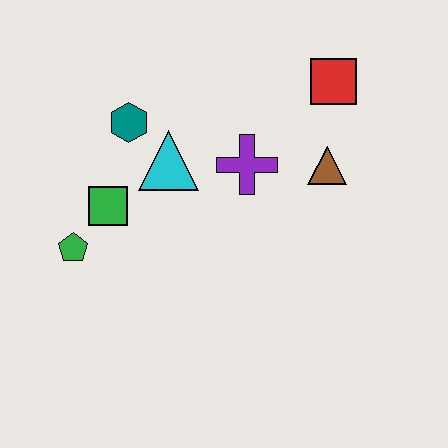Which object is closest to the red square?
The brown triangle is closest to the red square.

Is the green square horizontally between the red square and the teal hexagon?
No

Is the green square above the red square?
No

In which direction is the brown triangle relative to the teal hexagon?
The brown triangle is to the right of the teal hexagon.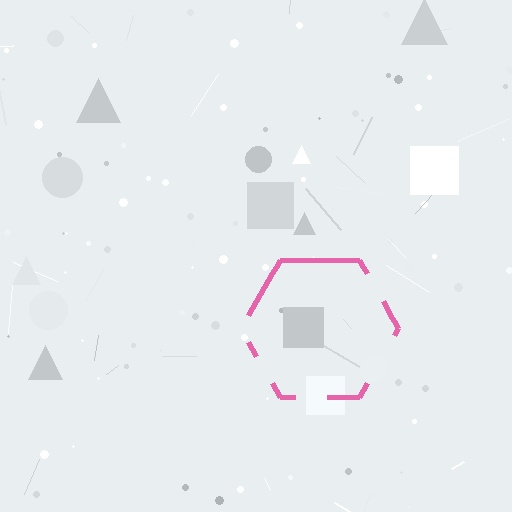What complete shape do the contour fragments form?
The contour fragments form a hexagon.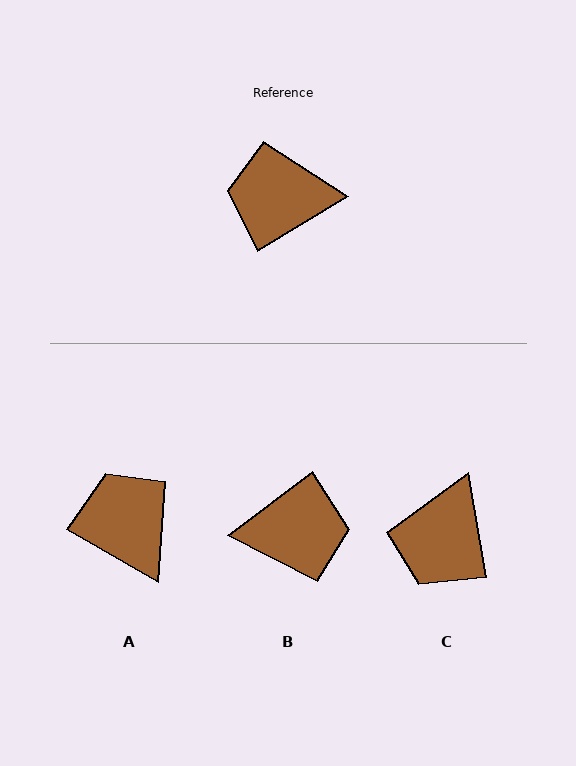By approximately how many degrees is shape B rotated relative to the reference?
Approximately 174 degrees clockwise.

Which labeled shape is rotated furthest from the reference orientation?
B, about 174 degrees away.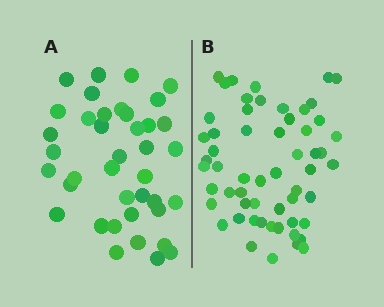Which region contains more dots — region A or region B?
Region B (the right region) has more dots.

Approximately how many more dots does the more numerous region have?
Region B has approximately 20 more dots than region A.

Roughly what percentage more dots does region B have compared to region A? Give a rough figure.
About 45% more.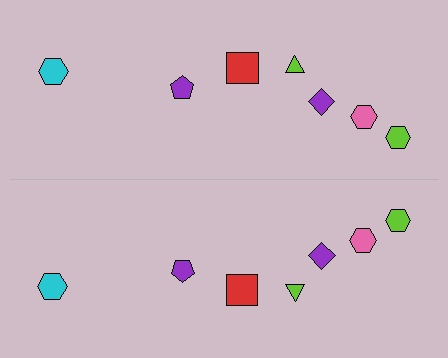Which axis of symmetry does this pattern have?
The pattern has a horizontal axis of symmetry running through the center of the image.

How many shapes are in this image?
There are 14 shapes in this image.